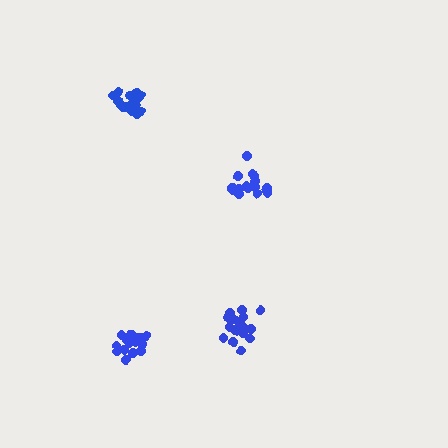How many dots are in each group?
Group 1: 16 dots, Group 2: 20 dots, Group 3: 19 dots, Group 4: 21 dots (76 total).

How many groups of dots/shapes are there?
There are 4 groups.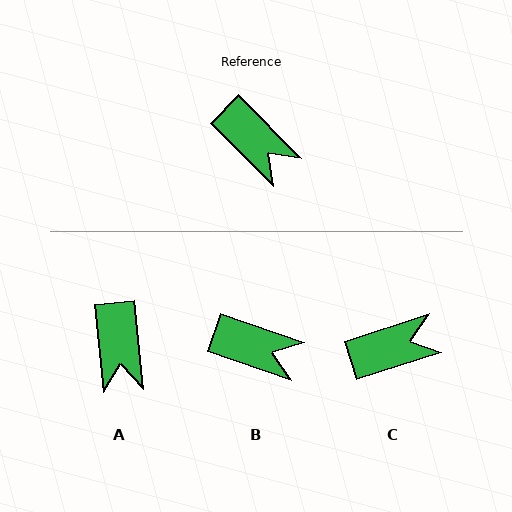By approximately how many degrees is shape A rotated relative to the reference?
Approximately 39 degrees clockwise.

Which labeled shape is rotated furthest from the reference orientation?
C, about 63 degrees away.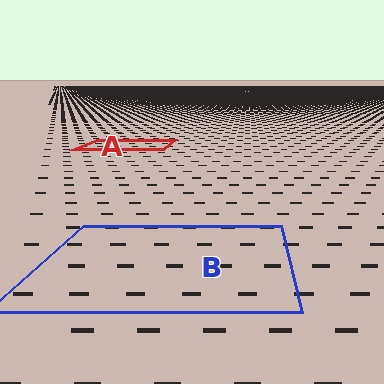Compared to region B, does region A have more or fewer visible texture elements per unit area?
Region A has more texture elements per unit area — they are packed more densely because it is farther away.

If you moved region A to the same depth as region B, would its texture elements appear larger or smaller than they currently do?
They would appear larger. At a closer depth, the same texture elements are projected at a bigger on-screen size.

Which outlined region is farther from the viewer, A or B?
Region A is farther from the viewer — the texture elements inside it appear smaller and more densely packed.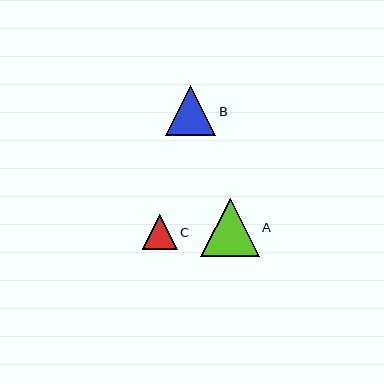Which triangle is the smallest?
Triangle C is the smallest with a size of approximately 35 pixels.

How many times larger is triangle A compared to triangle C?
Triangle A is approximately 1.7 times the size of triangle C.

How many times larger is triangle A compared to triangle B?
Triangle A is approximately 1.2 times the size of triangle B.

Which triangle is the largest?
Triangle A is the largest with a size of approximately 58 pixels.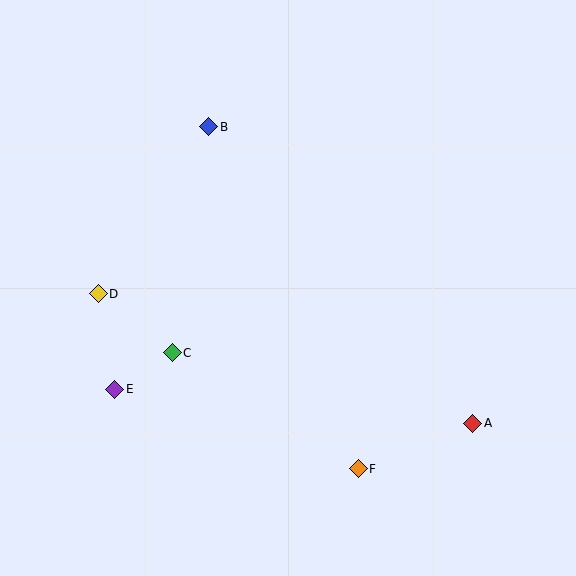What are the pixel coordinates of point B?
Point B is at (209, 127).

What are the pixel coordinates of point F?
Point F is at (358, 469).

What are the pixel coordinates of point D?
Point D is at (98, 294).